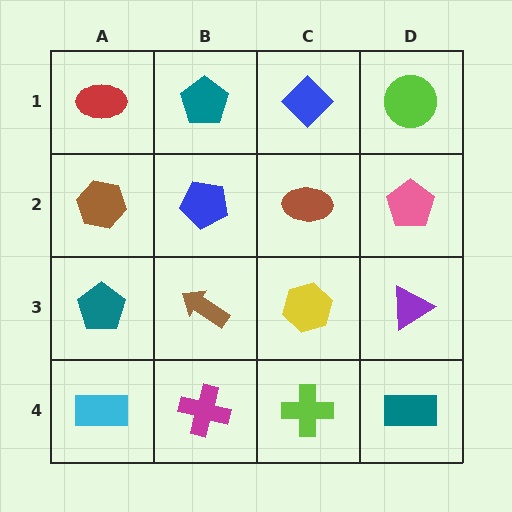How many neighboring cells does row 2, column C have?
4.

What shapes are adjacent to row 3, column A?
A brown hexagon (row 2, column A), a cyan rectangle (row 4, column A), a brown arrow (row 3, column B).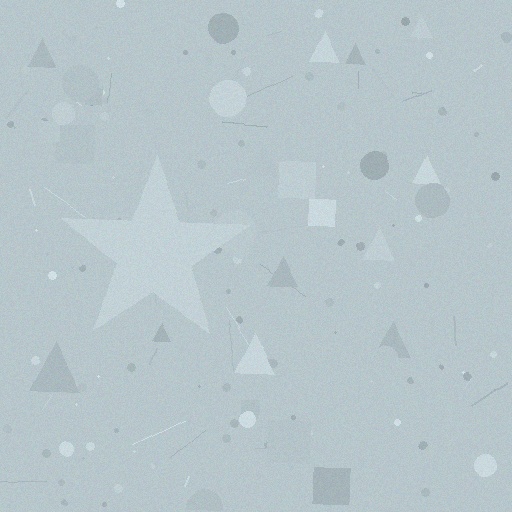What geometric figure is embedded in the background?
A star is embedded in the background.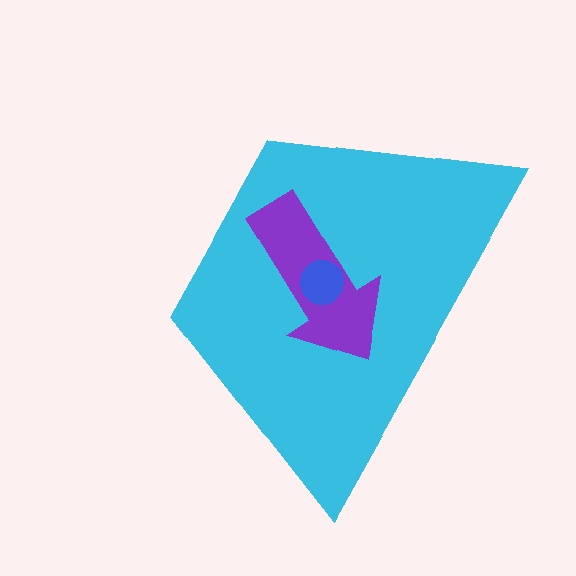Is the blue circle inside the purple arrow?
Yes.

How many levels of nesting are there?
3.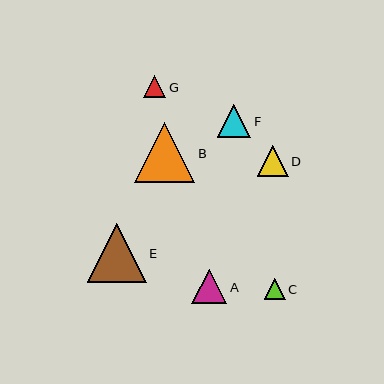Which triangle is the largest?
Triangle B is the largest with a size of approximately 60 pixels.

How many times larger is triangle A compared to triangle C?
Triangle A is approximately 1.6 times the size of triangle C.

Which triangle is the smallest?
Triangle C is the smallest with a size of approximately 21 pixels.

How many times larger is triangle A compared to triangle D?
Triangle A is approximately 1.1 times the size of triangle D.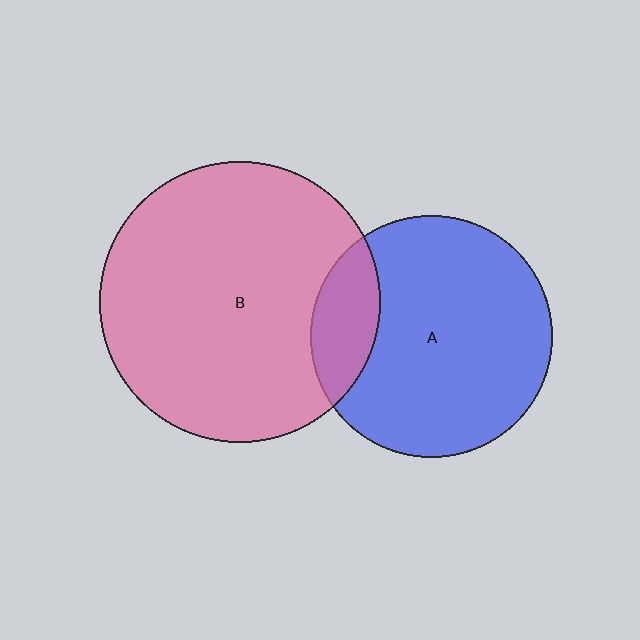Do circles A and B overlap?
Yes.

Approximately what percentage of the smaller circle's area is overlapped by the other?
Approximately 15%.